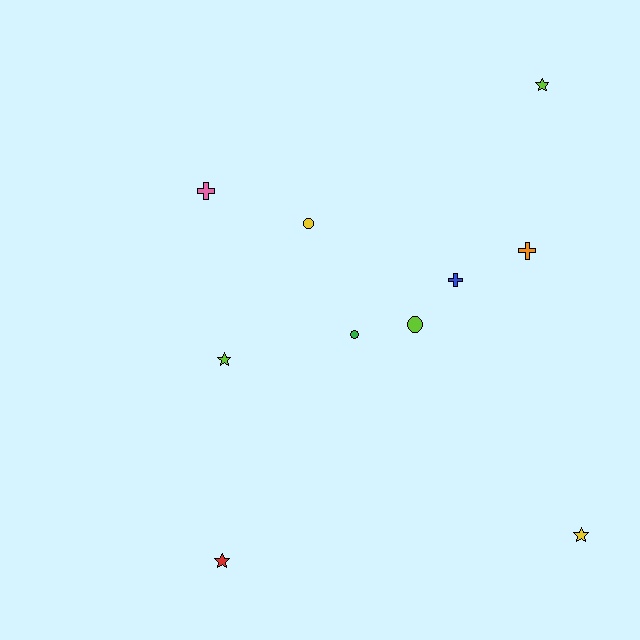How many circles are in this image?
There are 3 circles.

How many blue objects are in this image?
There is 1 blue object.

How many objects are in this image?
There are 10 objects.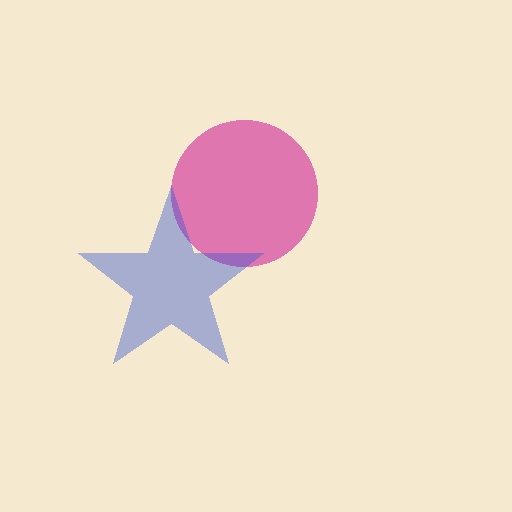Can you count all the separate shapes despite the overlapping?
Yes, there are 2 separate shapes.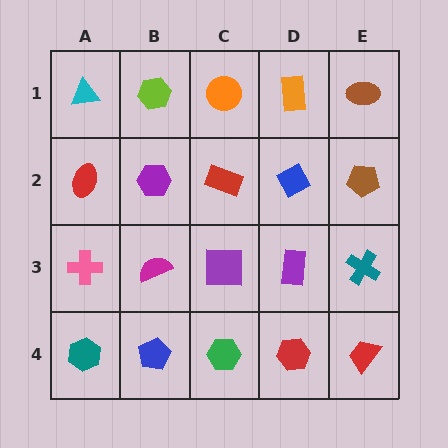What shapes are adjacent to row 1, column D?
A blue diamond (row 2, column D), an orange circle (row 1, column C), a brown ellipse (row 1, column E).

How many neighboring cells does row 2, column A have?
3.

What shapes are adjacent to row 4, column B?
A magenta semicircle (row 3, column B), a teal hexagon (row 4, column A), a green hexagon (row 4, column C).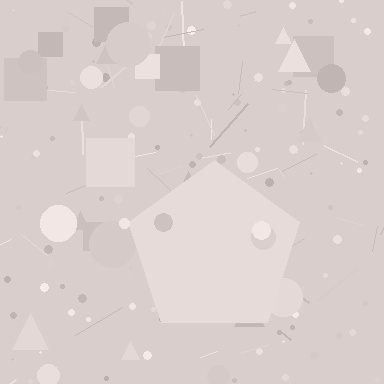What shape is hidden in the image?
A pentagon is hidden in the image.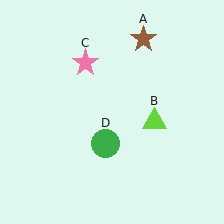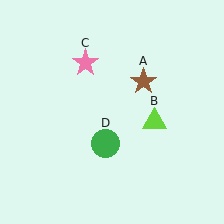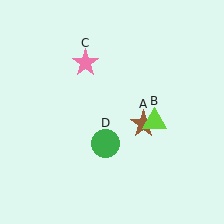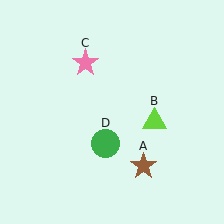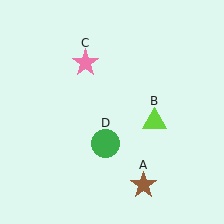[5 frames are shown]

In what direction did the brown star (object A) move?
The brown star (object A) moved down.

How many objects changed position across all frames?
1 object changed position: brown star (object A).